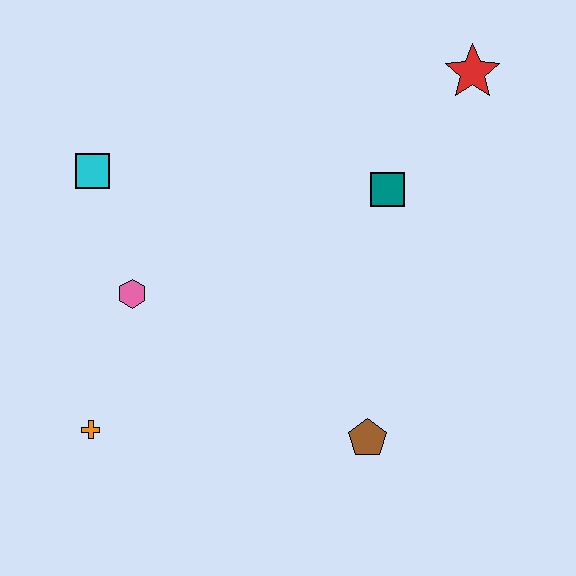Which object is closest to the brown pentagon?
The teal square is closest to the brown pentagon.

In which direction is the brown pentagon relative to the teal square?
The brown pentagon is below the teal square.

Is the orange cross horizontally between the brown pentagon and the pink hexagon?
No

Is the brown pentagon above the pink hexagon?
No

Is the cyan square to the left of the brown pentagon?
Yes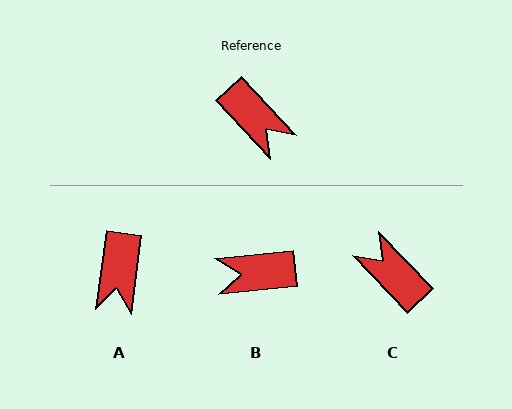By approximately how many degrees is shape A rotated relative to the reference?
Approximately 50 degrees clockwise.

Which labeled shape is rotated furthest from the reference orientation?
C, about 179 degrees away.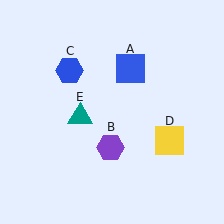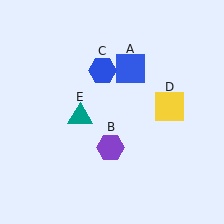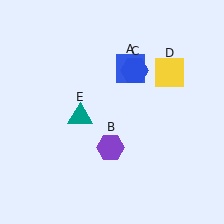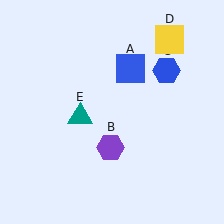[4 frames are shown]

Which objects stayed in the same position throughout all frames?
Blue square (object A) and purple hexagon (object B) and teal triangle (object E) remained stationary.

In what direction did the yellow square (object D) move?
The yellow square (object D) moved up.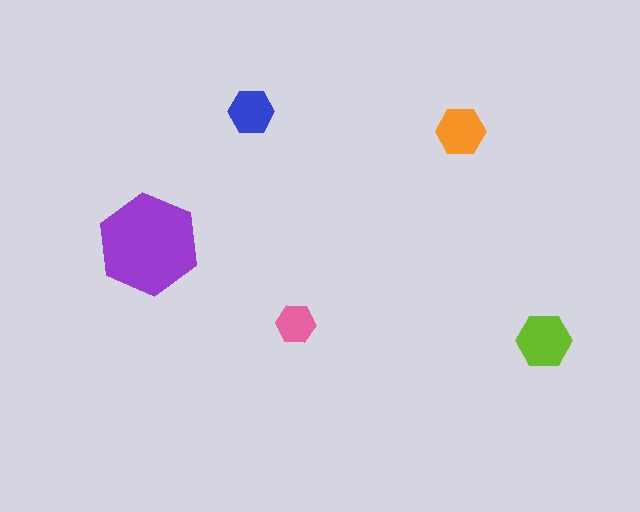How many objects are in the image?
There are 5 objects in the image.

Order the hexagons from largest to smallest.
the purple one, the lime one, the orange one, the blue one, the pink one.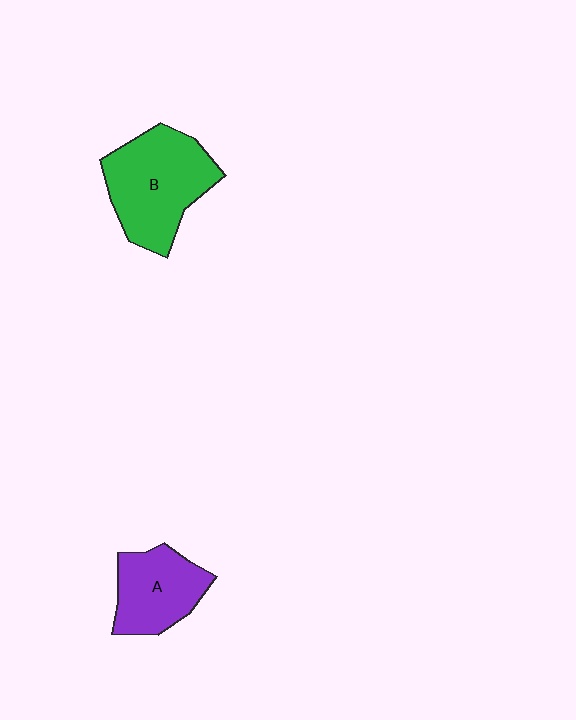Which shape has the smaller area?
Shape A (purple).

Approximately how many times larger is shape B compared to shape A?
Approximately 1.5 times.